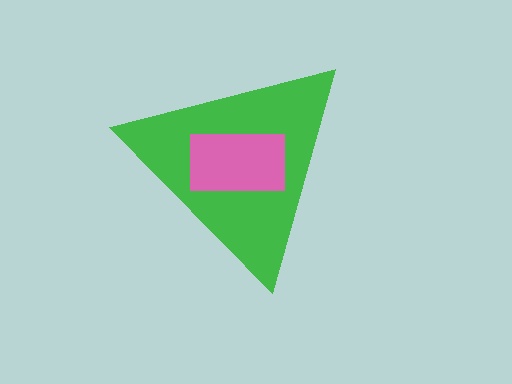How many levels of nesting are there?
2.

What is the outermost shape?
The green triangle.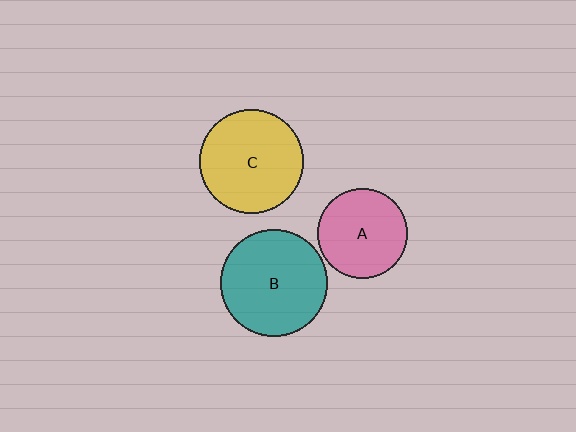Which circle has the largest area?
Circle B (teal).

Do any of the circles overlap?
No, none of the circles overlap.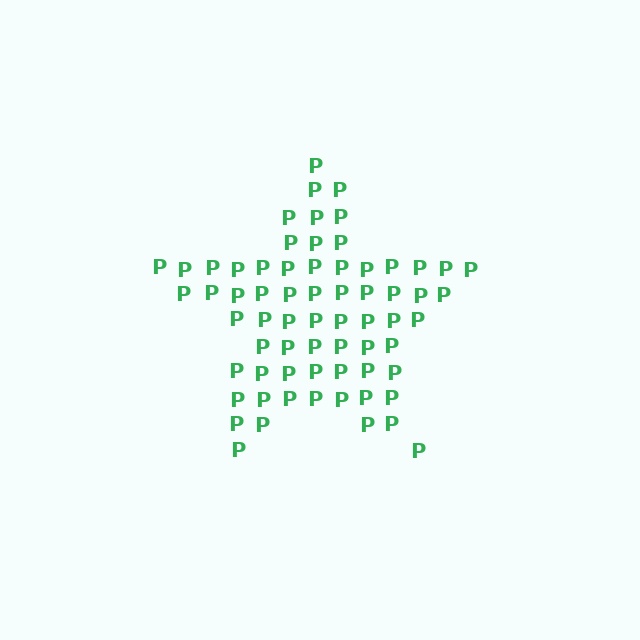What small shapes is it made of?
It is made of small letter P's.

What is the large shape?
The large shape is a star.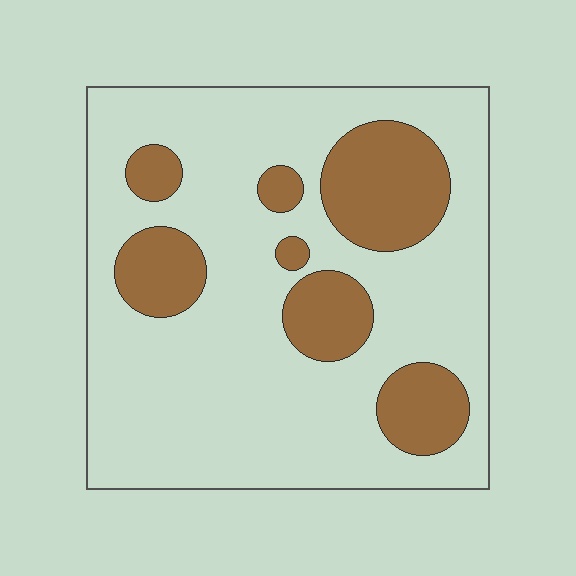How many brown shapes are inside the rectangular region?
7.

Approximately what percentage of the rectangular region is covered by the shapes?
Approximately 25%.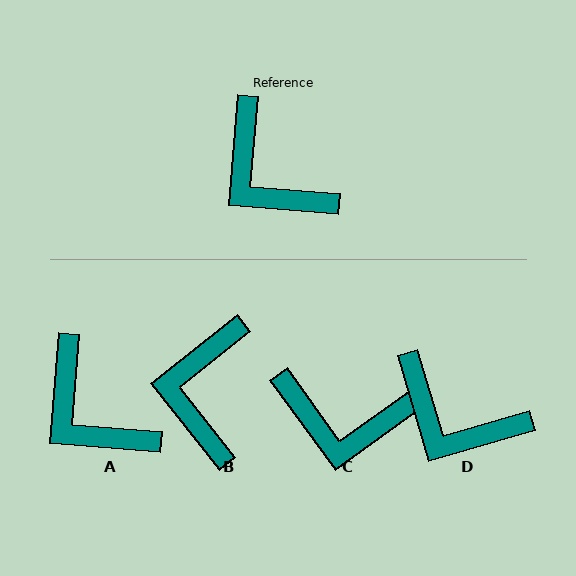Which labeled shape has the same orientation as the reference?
A.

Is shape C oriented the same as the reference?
No, it is off by about 40 degrees.